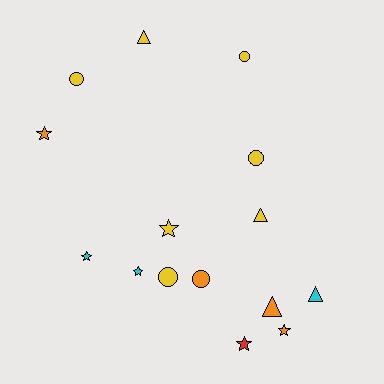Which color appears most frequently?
Yellow, with 7 objects.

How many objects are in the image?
There are 15 objects.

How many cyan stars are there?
There are 2 cyan stars.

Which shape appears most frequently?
Star, with 6 objects.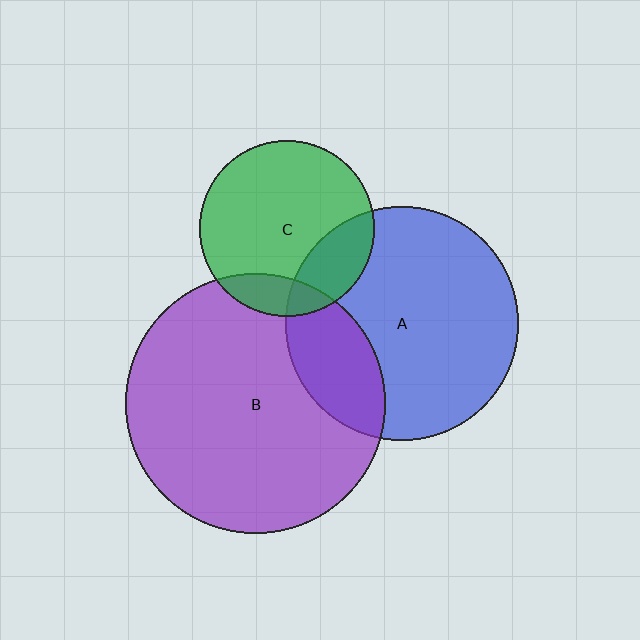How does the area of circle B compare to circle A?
Approximately 1.2 times.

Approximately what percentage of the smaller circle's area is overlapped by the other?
Approximately 25%.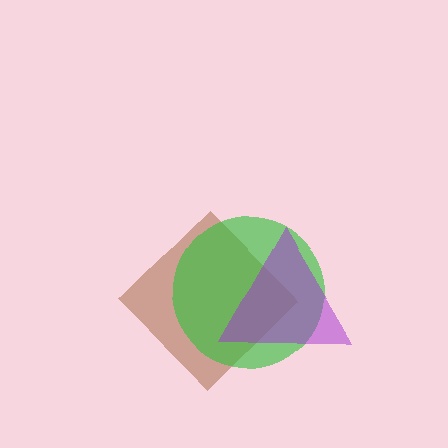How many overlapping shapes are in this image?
There are 3 overlapping shapes in the image.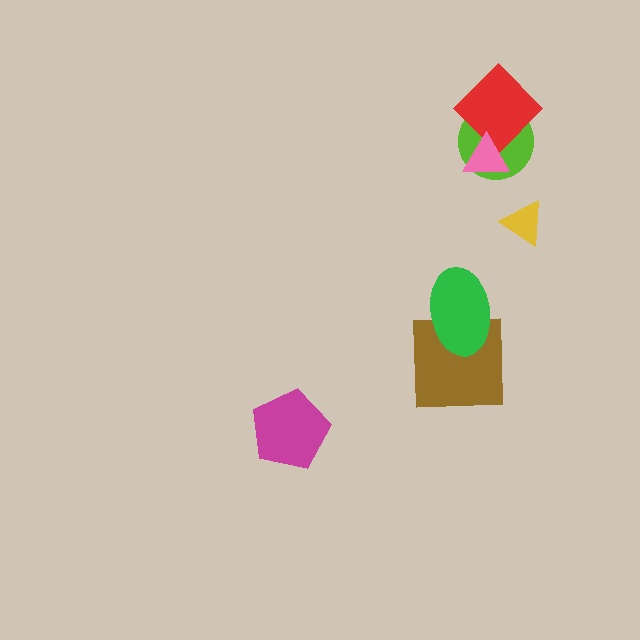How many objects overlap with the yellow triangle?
0 objects overlap with the yellow triangle.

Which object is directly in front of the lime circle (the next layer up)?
The red diamond is directly in front of the lime circle.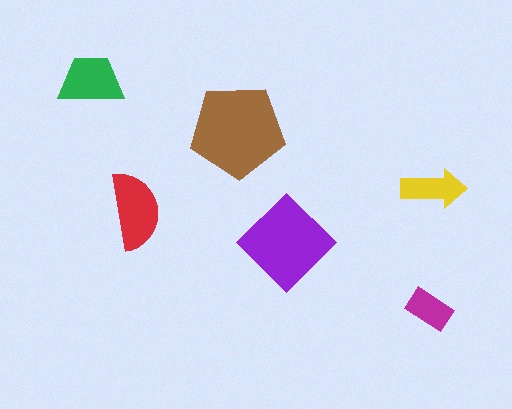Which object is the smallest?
The magenta rectangle.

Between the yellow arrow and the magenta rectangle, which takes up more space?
The yellow arrow.